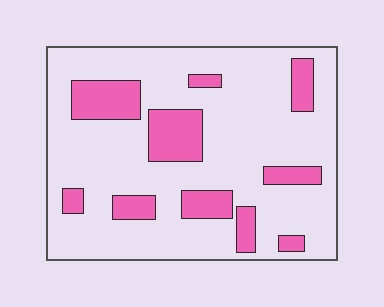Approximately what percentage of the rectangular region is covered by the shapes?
Approximately 20%.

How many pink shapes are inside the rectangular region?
10.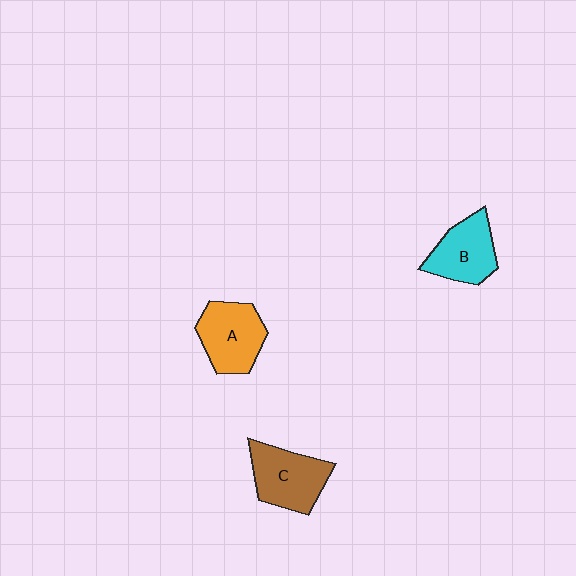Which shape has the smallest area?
Shape B (cyan).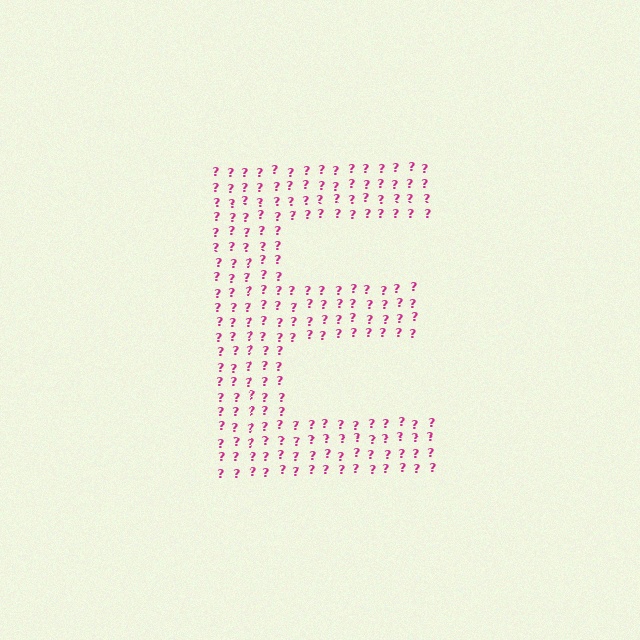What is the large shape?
The large shape is the letter E.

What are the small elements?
The small elements are question marks.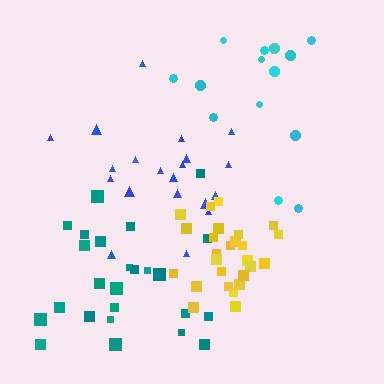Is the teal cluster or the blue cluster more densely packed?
Teal.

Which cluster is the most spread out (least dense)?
Cyan.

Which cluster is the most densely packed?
Yellow.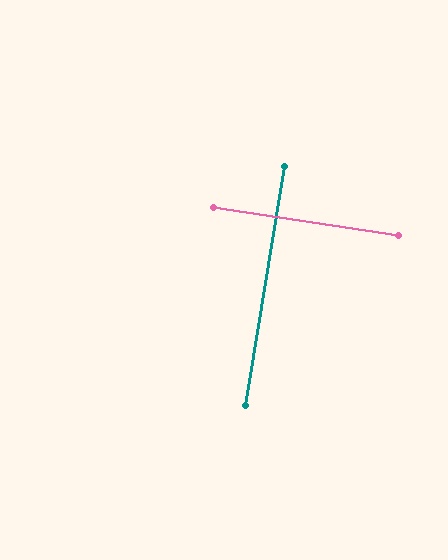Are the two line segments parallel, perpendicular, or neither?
Perpendicular — they meet at approximately 90°.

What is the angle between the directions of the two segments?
Approximately 90 degrees.